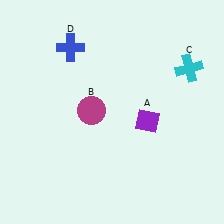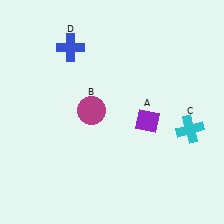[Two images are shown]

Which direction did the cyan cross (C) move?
The cyan cross (C) moved down.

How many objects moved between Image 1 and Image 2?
1 object moved between the two images.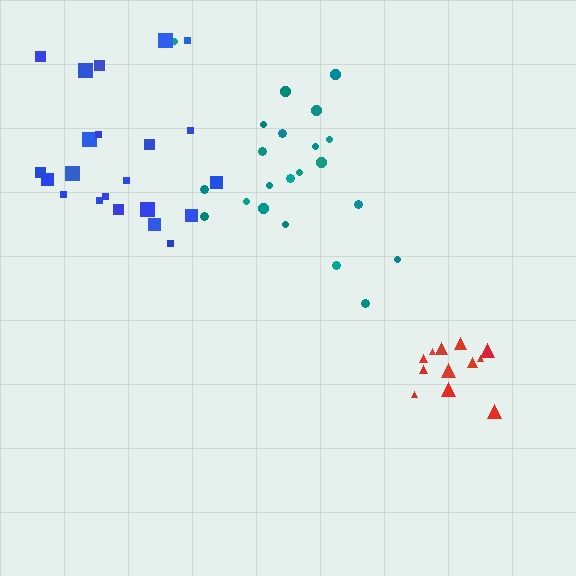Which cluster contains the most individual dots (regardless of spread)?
Teal (22).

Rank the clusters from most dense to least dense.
red, blue, teal.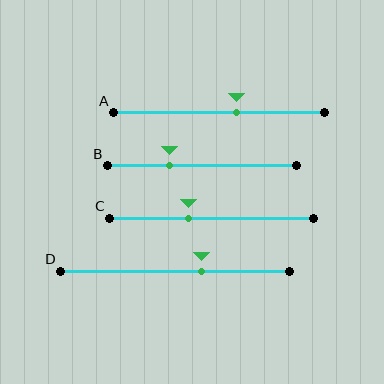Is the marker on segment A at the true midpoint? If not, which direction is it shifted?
No, the marker on segment A is shifted to the right by about 8% of the segment length.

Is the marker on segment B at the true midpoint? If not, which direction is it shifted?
No, the marker on segment B is shifted to the left by about 17% of the segment length.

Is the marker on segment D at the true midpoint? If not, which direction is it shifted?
No, the marker on segment D is shifted to the right by about 12% of the segment length.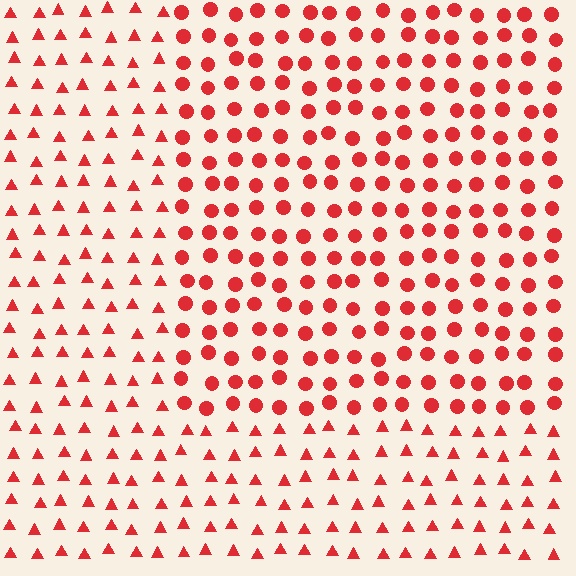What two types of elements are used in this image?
The image uses circles inside the rectangle region and triangles outside it.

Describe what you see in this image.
The image is filled with small red elements arranged in a uniform grid. A rectangle-shaped region contains circles, while the surrounding area contains triangles. The boundary is defined purely by the change in element shape.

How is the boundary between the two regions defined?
The boundary is defined by a change in element shape: circles inside vs. triangles outside. All elements share the same color and spacing.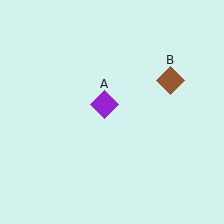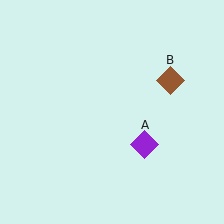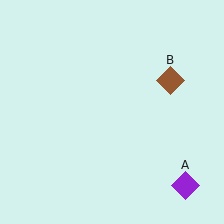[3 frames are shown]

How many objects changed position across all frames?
1 object changed position: purple diamond (object A).